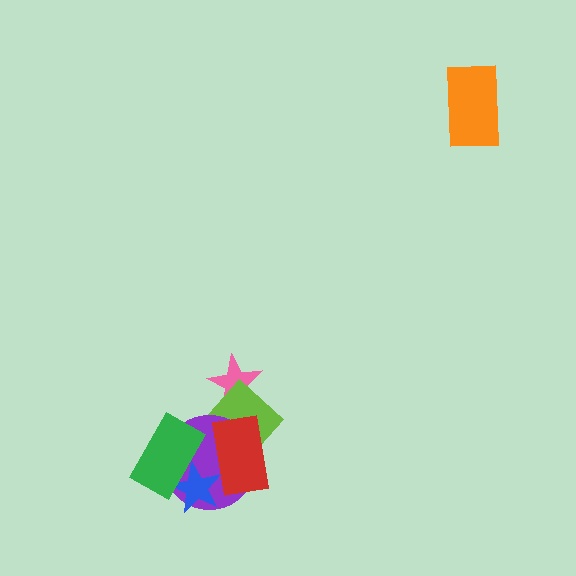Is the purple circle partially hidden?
Yes, it is partially covered by another shape.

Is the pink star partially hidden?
Yes, it is partially covered by another shape.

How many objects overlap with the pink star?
1 object overlaps with the pink star.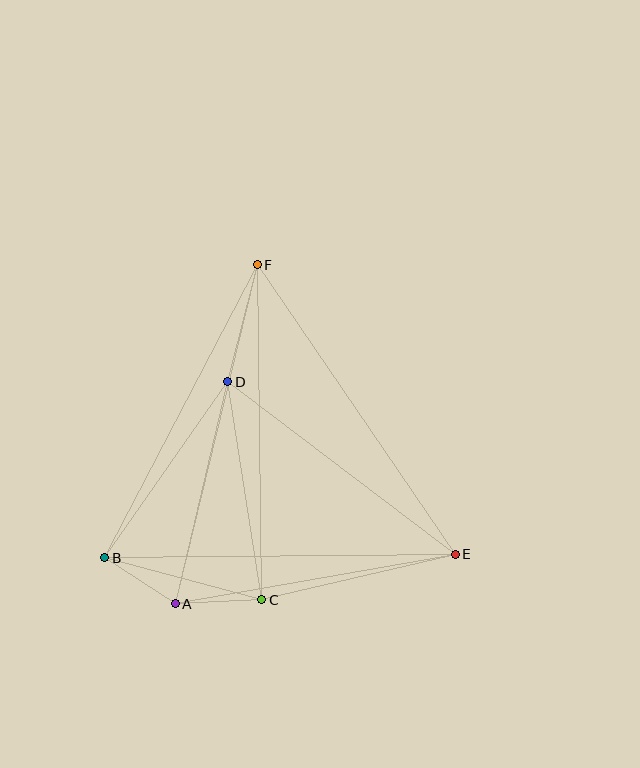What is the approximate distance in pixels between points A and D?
The distance between A and D is approximately 228 pixels.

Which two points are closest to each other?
Points A and B are closest to each other.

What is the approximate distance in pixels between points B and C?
The distance between B and C is approximately 163 pixels.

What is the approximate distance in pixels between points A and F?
The distance between A and F is approximately 348 pixels.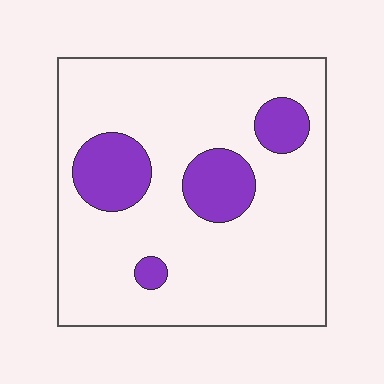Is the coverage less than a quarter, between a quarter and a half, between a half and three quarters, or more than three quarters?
Less than a quarter.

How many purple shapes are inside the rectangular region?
4.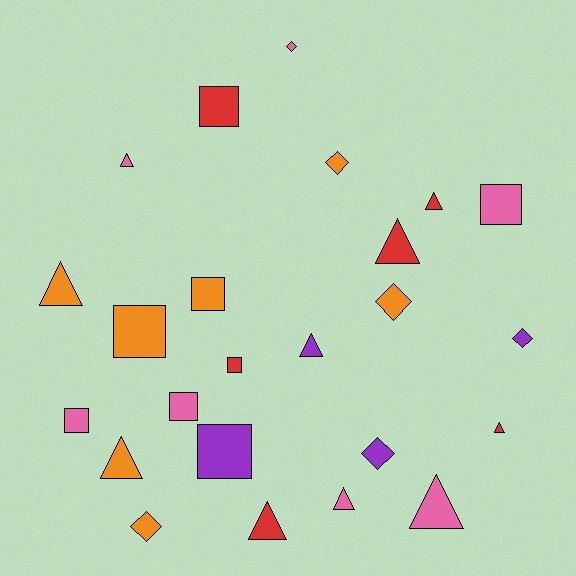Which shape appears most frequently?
Triangle, with 10 objects.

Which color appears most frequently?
Orange, with 7 objects.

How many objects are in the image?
There are 24 objects.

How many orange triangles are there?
There are 2 orange triangles.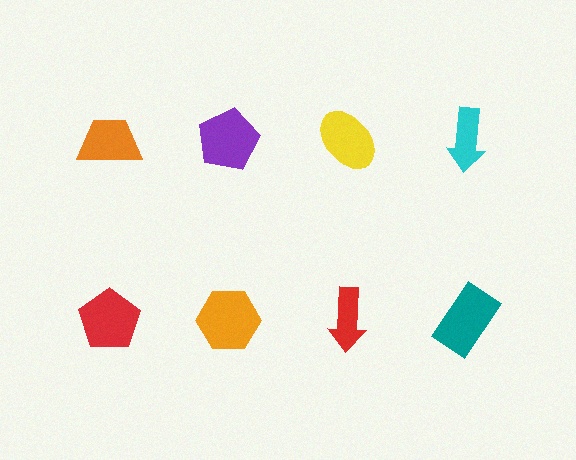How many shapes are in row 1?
4 shapes.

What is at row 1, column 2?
A purple pentagon.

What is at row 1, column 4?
A cyan arrow.